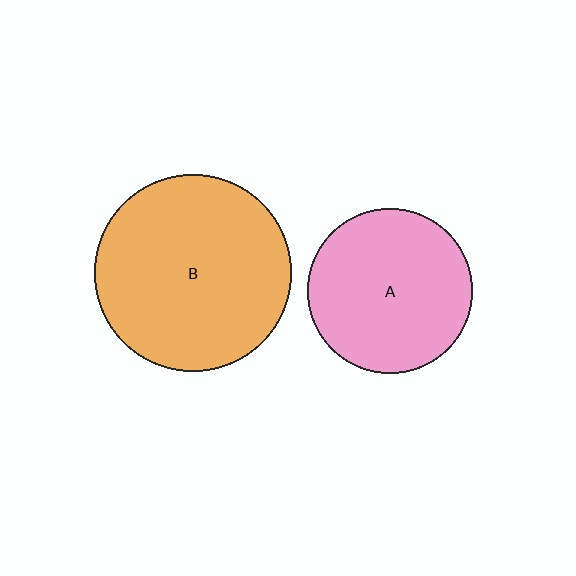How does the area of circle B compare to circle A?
Approximately 1.4 times.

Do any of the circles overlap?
No, none of the circles overlap.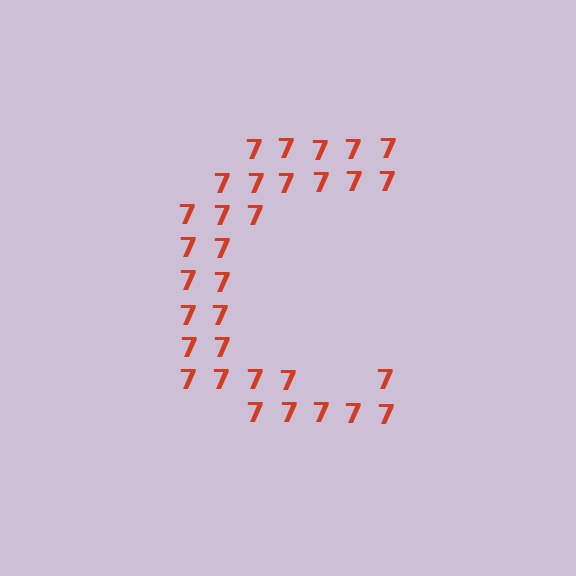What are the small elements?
The small elements are digit 7's.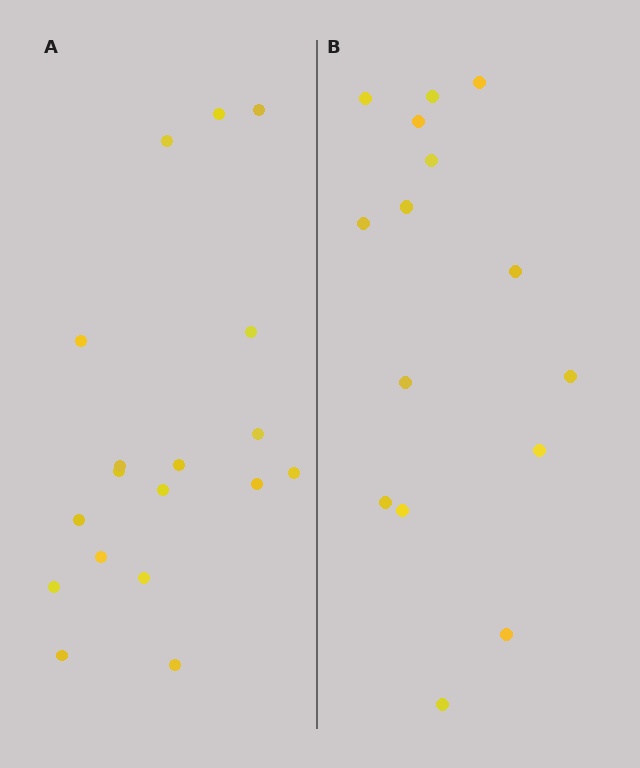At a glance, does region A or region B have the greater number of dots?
Region A (the left region) has more dots.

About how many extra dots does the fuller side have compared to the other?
Region A has just a few more — roughly 2 or 3 more dots than region B.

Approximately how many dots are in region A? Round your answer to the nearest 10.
About 20 dots. (The exact count is 18, which rounds to 20.)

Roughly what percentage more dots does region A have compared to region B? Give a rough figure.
About 20% more.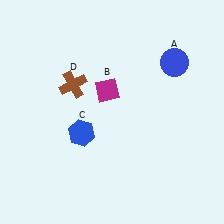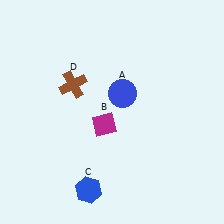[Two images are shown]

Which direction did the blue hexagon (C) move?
The blue hexagon (C) moved down.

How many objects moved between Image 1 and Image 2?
3 objects moved between the two images.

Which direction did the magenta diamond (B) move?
The magenta diamond (B) moved down.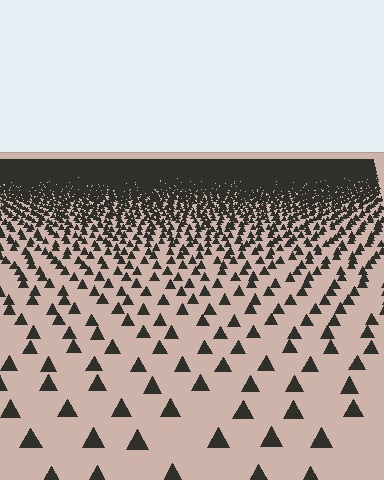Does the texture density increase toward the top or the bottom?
Density increases toward the top.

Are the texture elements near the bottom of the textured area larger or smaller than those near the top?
Larger. Near the bottom, elements are closer to the viewer and appear at a bigger on-screen size.